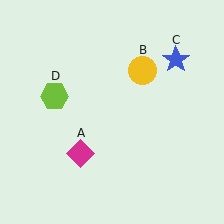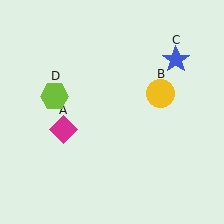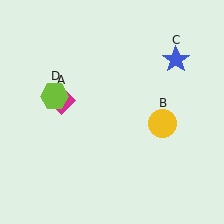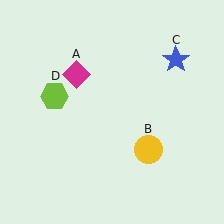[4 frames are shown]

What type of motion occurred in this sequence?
The magenta diamond (object A), yellow circle (object B) rotated clockwise around the center of the scene.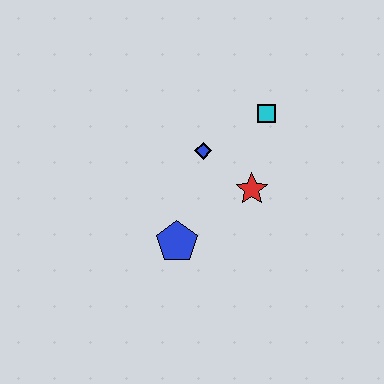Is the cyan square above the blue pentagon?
Yes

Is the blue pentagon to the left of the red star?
Yes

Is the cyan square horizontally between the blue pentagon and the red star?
No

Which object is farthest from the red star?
The blue pentagon is farthest from the red star.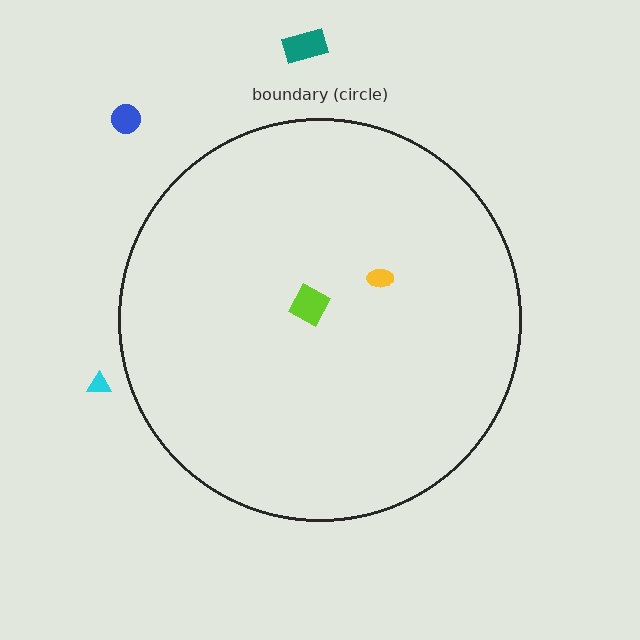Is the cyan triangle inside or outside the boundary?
Outside.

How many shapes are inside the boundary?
2 inside, 3 outside.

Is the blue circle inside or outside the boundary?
Outside.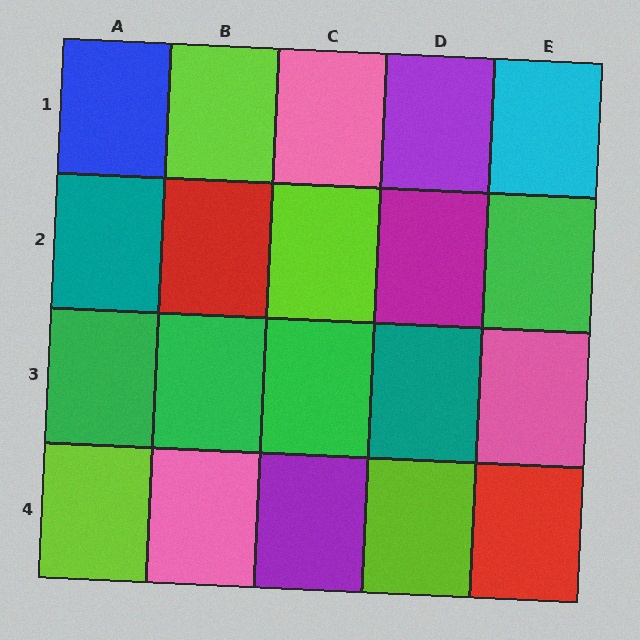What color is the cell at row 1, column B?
Lime.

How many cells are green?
4 cells are green.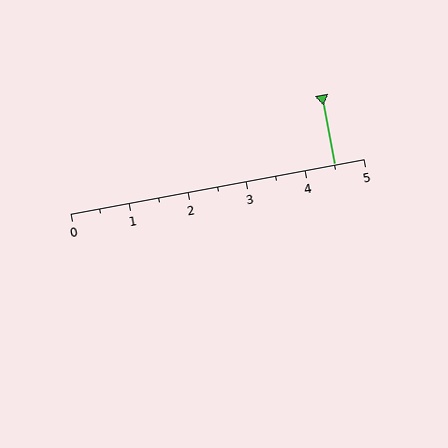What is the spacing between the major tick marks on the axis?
The major ticks are spaced 1 apart.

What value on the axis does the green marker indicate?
The marker indicates approximately 4.5.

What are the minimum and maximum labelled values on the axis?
The axis runs from 0 to 5.